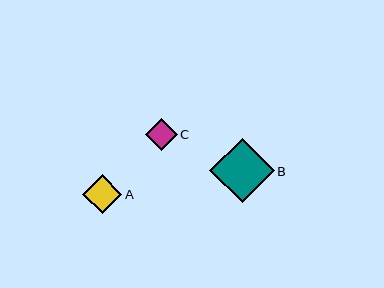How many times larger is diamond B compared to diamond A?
Diamond B is approximately 1.6 times the size of diamond A.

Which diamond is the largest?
Diamond B is the largest with a size of approximately 65 pixels.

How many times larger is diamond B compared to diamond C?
Diamond B is approximately 2.0 times the size of diamond C.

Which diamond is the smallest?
Diamond C is the smallest with a size of approximately 32 pixels.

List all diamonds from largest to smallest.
From largest to smallest: B, A, C.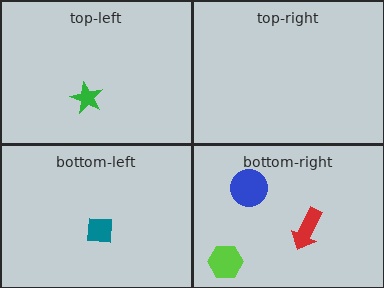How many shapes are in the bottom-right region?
3.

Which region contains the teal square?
The bottom-left region.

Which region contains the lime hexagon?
The bottom-right region.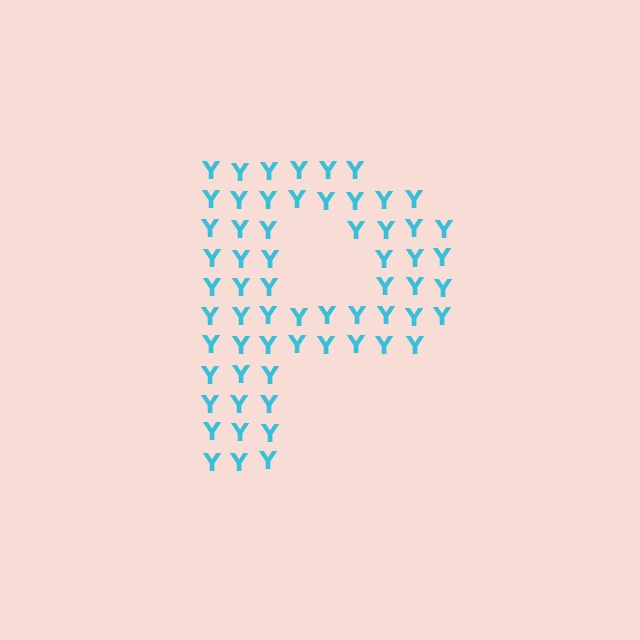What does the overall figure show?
The overall figure shows the letter P.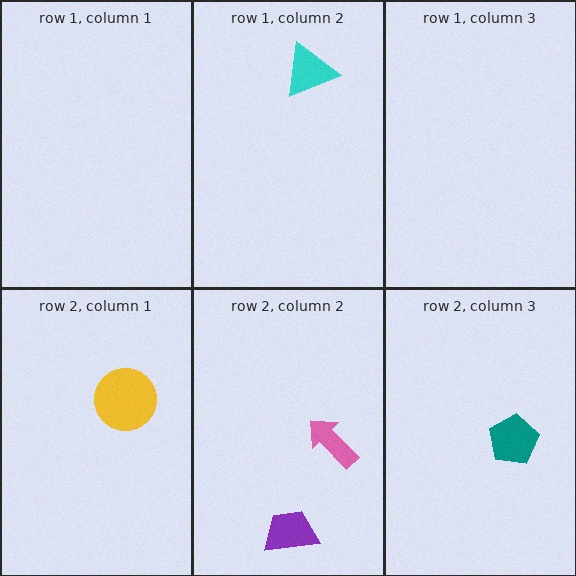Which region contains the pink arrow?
The row 2, column 2 region.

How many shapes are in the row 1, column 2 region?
1.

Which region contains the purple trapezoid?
The row 2, column 2 region.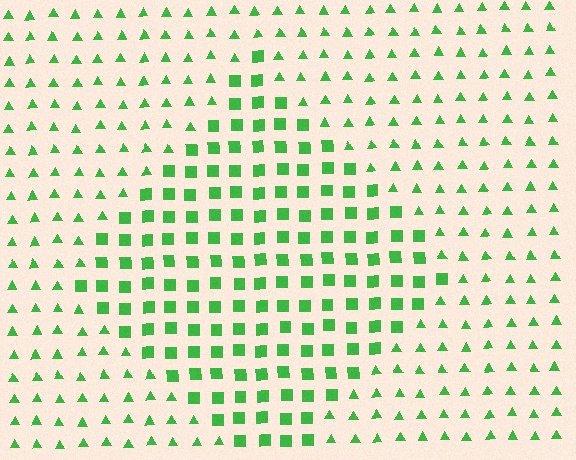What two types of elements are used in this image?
The image uses squares inside the diamond region and triangles outside it.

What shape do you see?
I see a diamond.